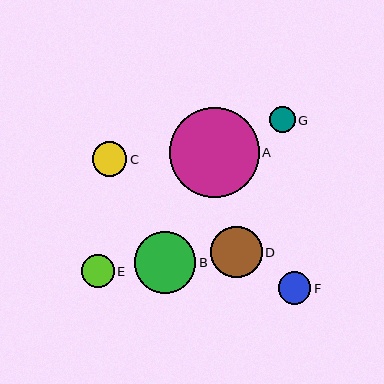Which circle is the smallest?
Circle G is the smallest with a size of approximately 26 pixels.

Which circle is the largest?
Circle A is the largest with a size of approximately 90 pixels.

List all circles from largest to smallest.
From largest to smallest: A, B, D, C, E, F, G.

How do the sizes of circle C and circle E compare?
Circle C and circle E are approximately the same size.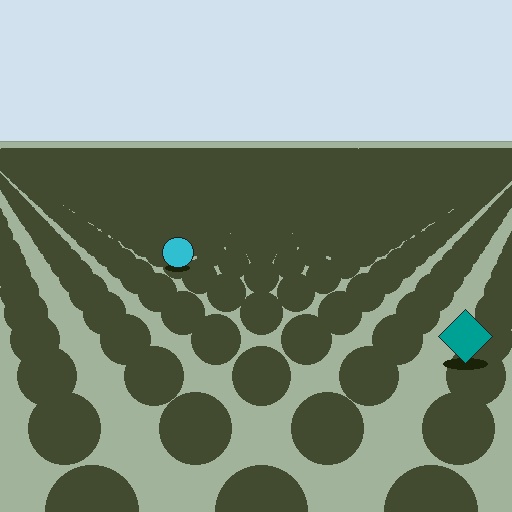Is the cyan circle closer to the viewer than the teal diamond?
No. The teal diamond is closer — you can tell from the texture gradient: the ground texture is coarser near it.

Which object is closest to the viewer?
The teal diamond is closest. The texture marks near it are larger and more spread out.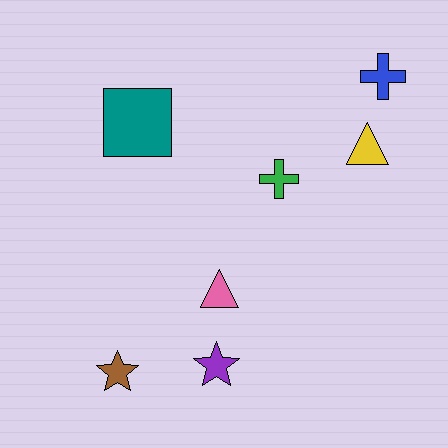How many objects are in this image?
There are 7 objects.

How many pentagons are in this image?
There are no pentagons.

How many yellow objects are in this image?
There is 1 yellow object.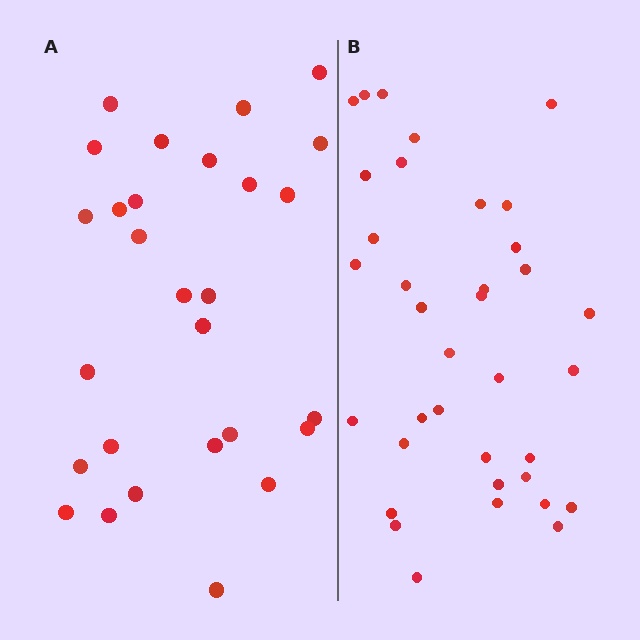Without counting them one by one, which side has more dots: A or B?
Region B (the right region) has more dots.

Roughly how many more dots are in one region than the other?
Region B has roughly 8 or so more dots than region A.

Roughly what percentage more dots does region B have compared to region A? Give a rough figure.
About 30% more.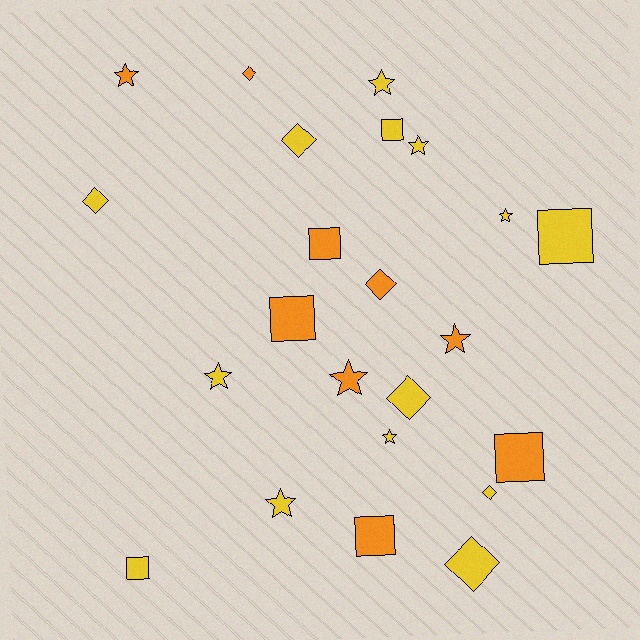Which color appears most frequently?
Yellow, with 14 objects.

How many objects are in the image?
There are 23 objects.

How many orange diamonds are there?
There are 2 orange diamonds.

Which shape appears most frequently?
Star, with 9 objects.